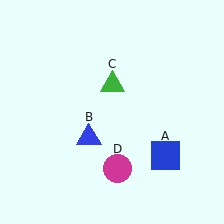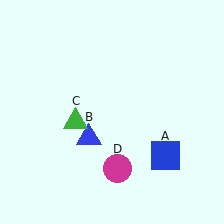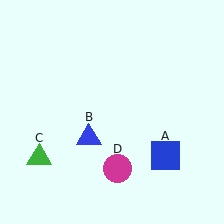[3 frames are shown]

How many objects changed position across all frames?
1 object changed position: green triangle (object C).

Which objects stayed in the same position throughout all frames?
Blue square (object A) and blue triangle (object B) and magenta circle (object D) remained stationary.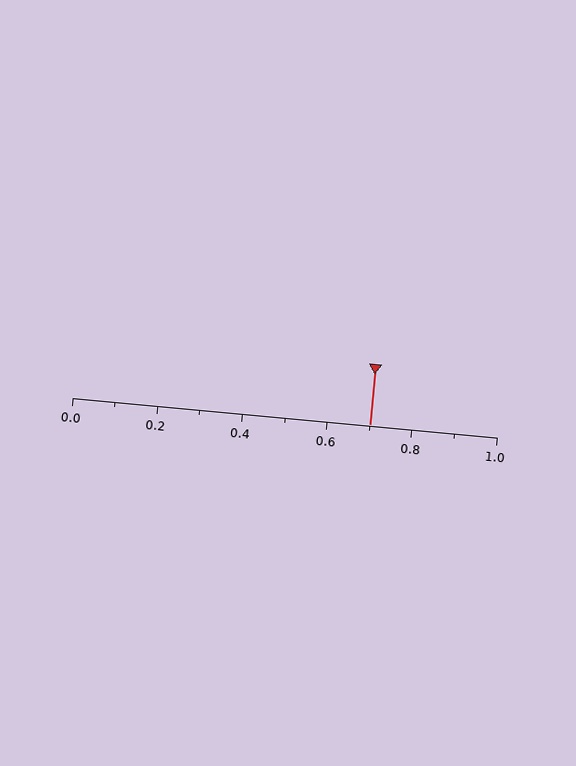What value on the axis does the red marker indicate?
The marker indicates approximately 0.7.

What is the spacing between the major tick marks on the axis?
The major ticks are spaced 0.2 apart.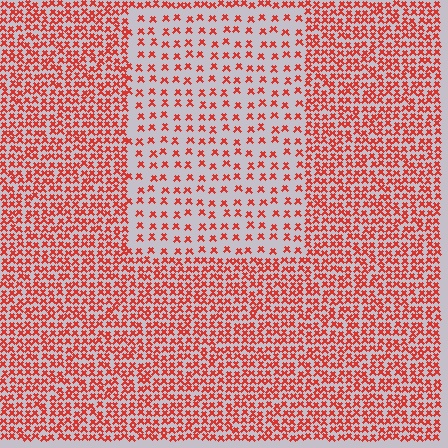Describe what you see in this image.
The image contains small red elements arranged at two different densities. A rectangle-shaped region is visible where the elements are less densely packed than the surrounding area.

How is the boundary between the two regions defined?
The boundary is defined by a change in element density (approximately 2.3x ratio). All elements are the same color, size, and shape.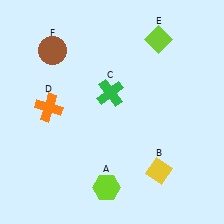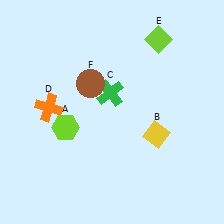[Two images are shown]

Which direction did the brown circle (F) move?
The brown circle (F) moved right.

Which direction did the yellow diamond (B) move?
The yellow diamond (B) moved up.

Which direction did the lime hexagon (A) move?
The lime hexagon (A) moved up.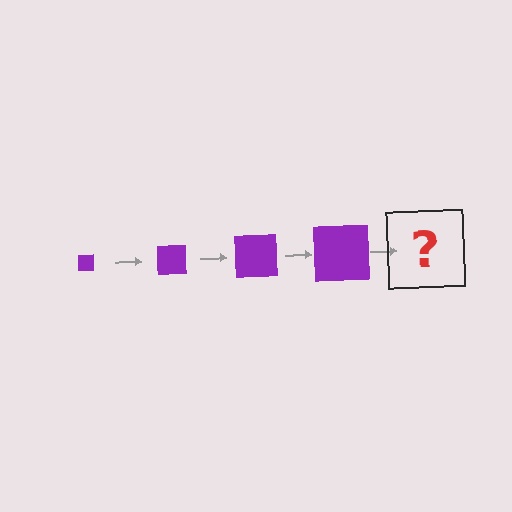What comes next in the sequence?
The next element should be a purple square, larger than the previous one.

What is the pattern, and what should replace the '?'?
The pattern is that the square gets progressively larger each step. The '?' should be a purple square, larger than the previous one.